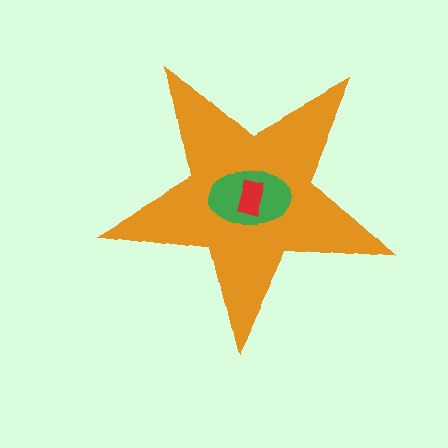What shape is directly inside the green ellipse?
The red rectangle.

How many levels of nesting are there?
3.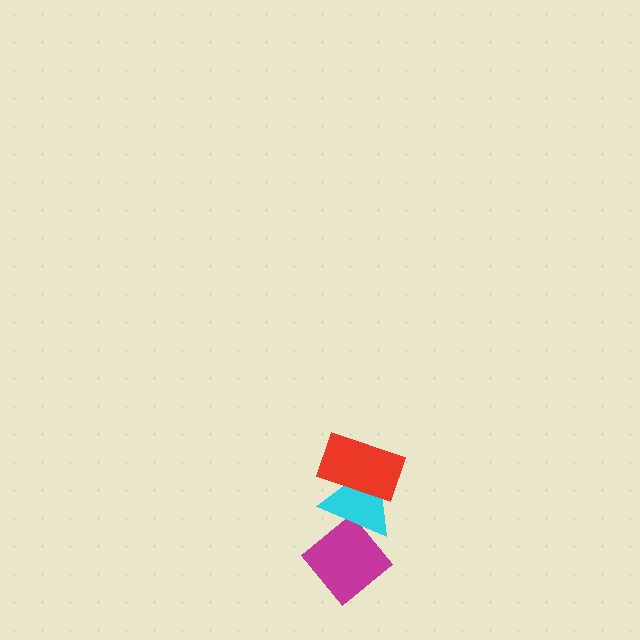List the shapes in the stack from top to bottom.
From top to bottom: the red rectangle, the cyan triangle, the magenta diamond.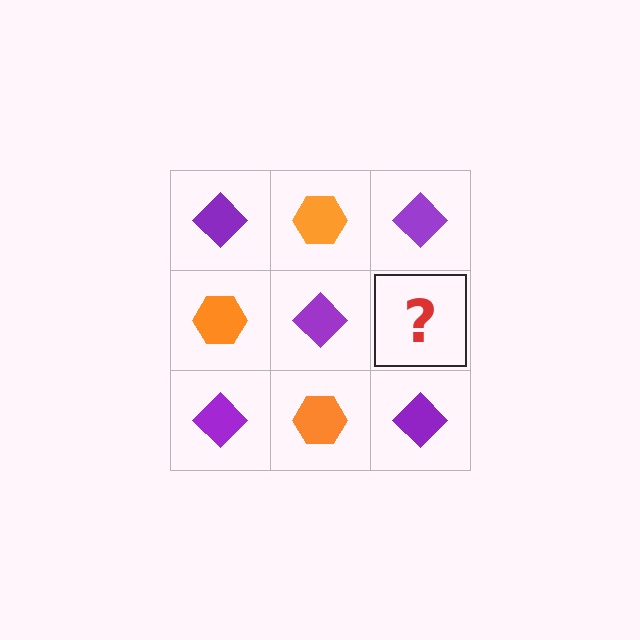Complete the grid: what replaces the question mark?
The question mark should be replaced with an orange hexagon.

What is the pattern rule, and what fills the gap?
The rule is that it alternates purple diamond and orange hexagon in a checkerboard pattern. The gap should be filled with an orange hexagon.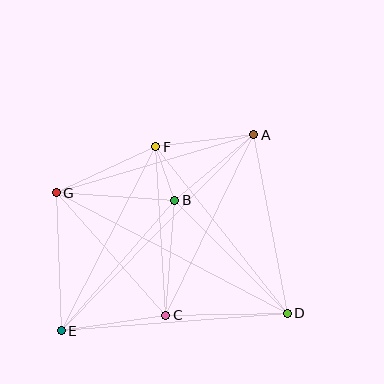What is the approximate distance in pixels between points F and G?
The distance between F and G is approximately 109 pixels.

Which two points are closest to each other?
Points B and F are closest to each other.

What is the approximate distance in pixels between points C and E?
The distance between C and E is approximately 105 pixels.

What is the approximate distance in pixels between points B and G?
The distance between B and G is approximately 118 pixels.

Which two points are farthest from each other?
Points A and E are farthest from each other.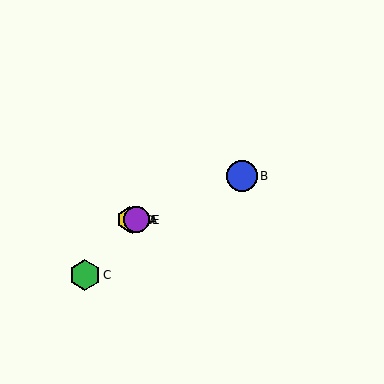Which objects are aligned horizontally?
Objects A, D, E are aligned horizontally.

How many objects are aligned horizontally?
3 objects (A, D, E) are aligned horizontally.